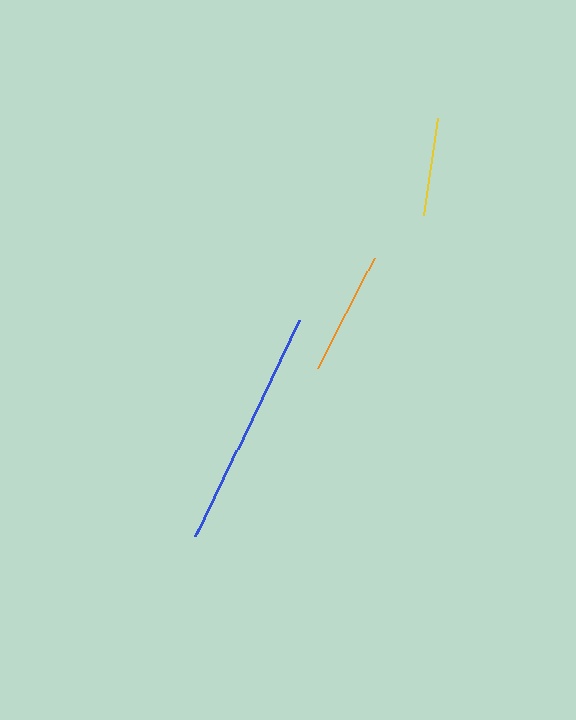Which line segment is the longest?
The blue line is the longest at approximately 241 pixels.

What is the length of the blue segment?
The blue segment is approximately 241 pixels long.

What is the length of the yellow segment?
The yellow segment is approximately 98 pixels long.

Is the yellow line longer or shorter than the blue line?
The blue line is longer than the yellow line.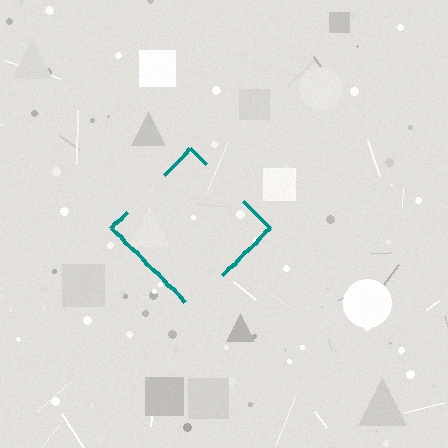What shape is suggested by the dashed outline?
The dashed outline suggests a diamond.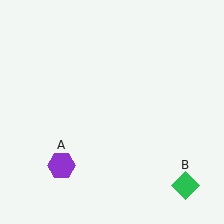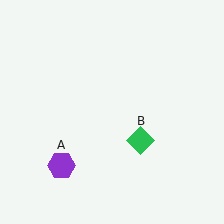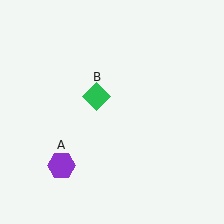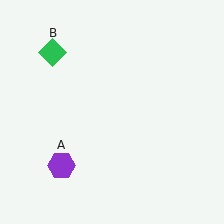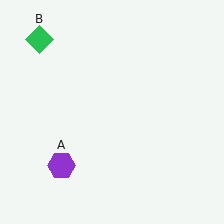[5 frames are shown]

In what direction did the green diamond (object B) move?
The green diamond (object B) moved up and to the left.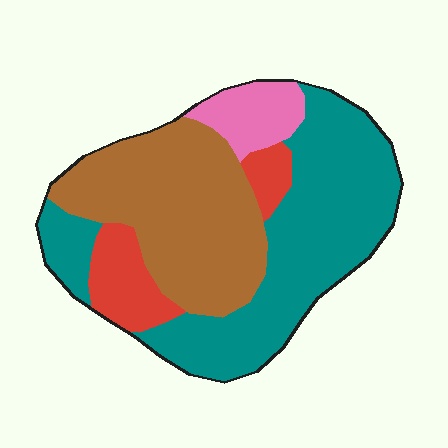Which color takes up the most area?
Teal, at roughly 45%.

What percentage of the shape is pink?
Pink takes up about one tenth (1/10) of the shape.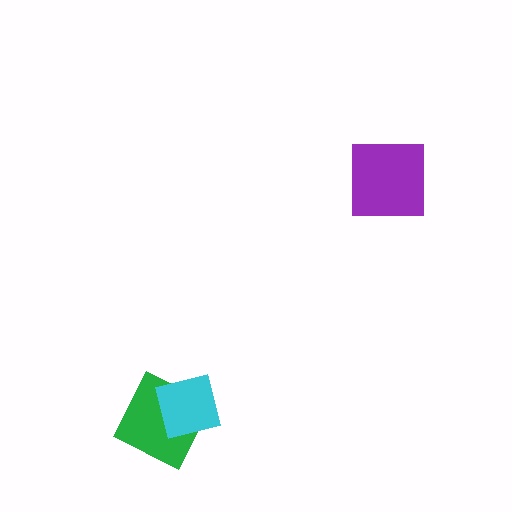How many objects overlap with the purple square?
0 objects overlap with the purple square.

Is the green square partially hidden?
Yes, it is partially covered by another shape.